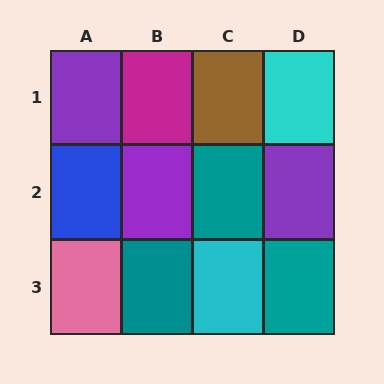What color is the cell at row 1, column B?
Magenta.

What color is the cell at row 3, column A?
Pink.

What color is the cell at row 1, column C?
Brown.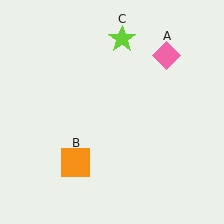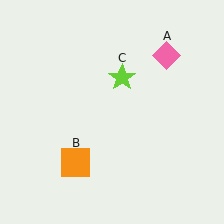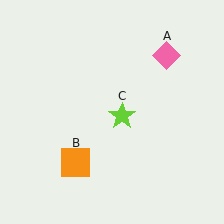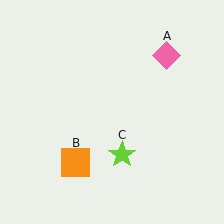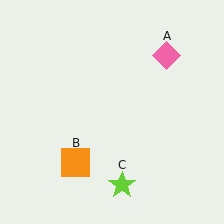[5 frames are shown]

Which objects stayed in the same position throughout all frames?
Pink diamond (object A) and orange square (object B) remained stationary.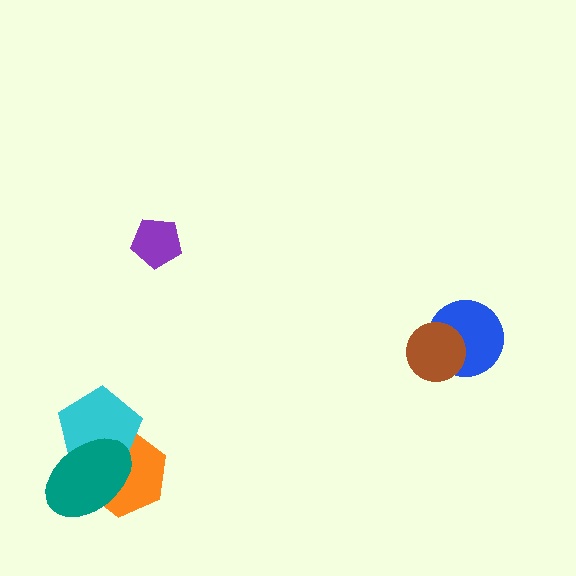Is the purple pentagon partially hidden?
No, no other shape covers it.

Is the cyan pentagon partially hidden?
Yes, it is partially covered by another shape.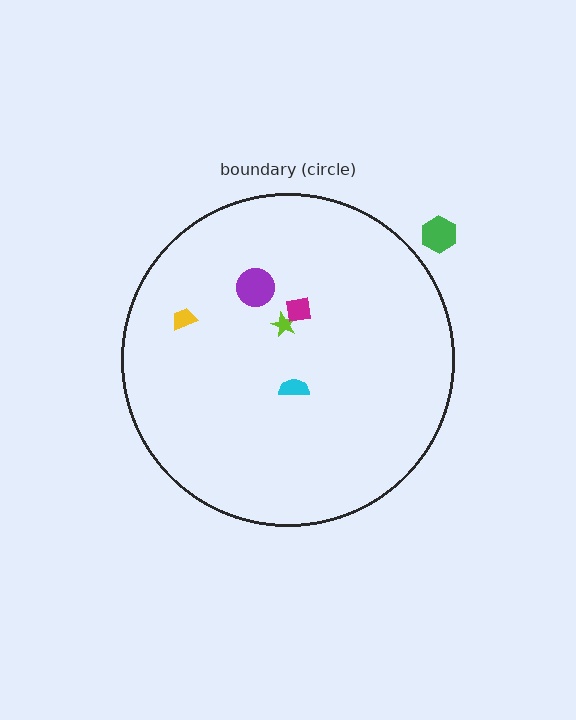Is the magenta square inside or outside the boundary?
Inside.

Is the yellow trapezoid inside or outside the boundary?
Inside.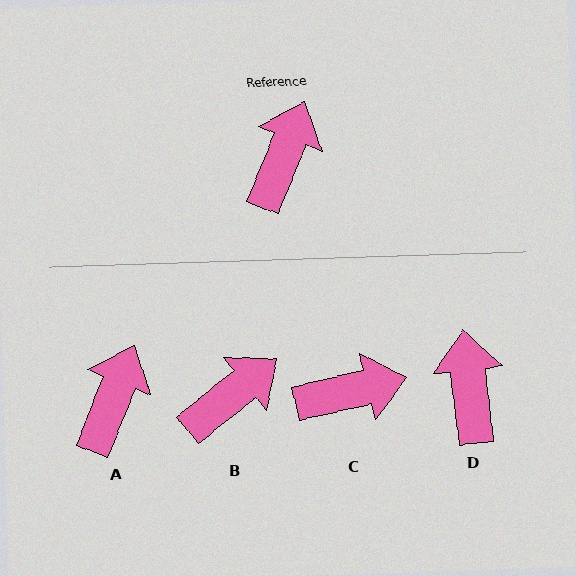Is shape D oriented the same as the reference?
No, it is off by about 29 degrees.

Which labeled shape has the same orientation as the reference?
A.